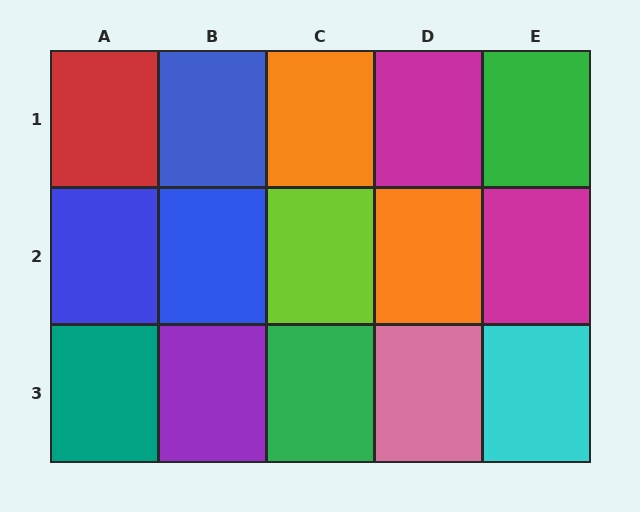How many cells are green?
2 cells are green.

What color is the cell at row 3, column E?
Cyan.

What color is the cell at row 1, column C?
Orange.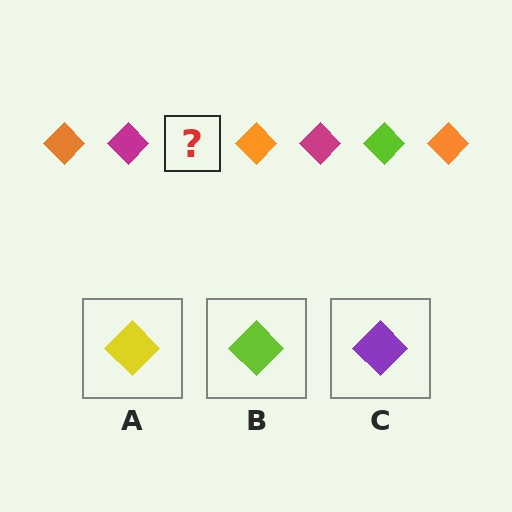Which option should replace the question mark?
Option B.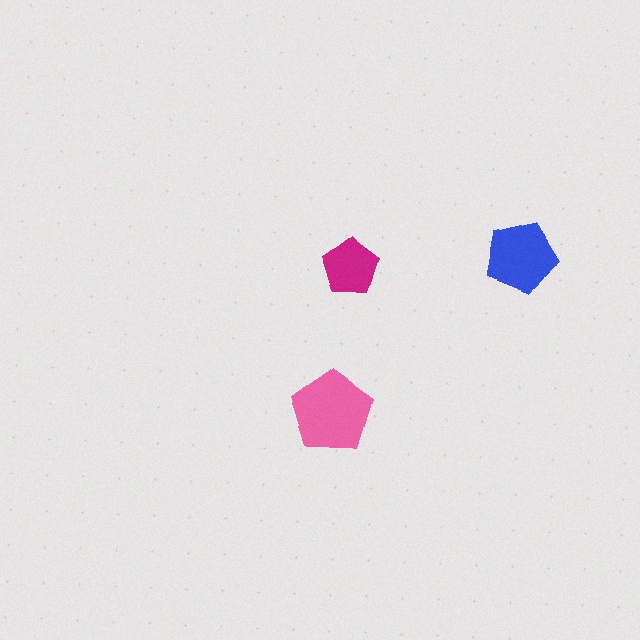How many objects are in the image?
There are 3 objects in the image.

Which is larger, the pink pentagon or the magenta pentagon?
The pink one.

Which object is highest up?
The blue pentagon is topmost.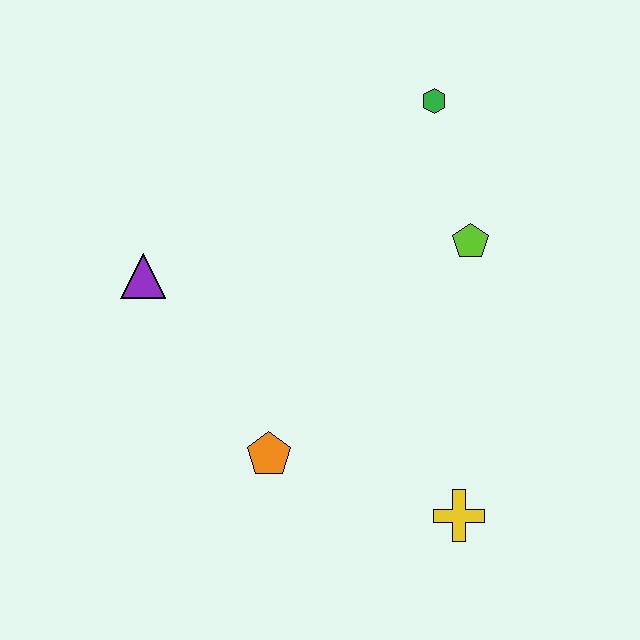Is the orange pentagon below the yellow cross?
No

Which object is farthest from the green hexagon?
The yellow cross is farthest from the green hexagon.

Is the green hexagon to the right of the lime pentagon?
No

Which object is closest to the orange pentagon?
The yellow cross is closest to the orange pentagon.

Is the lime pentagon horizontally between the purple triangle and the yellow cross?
No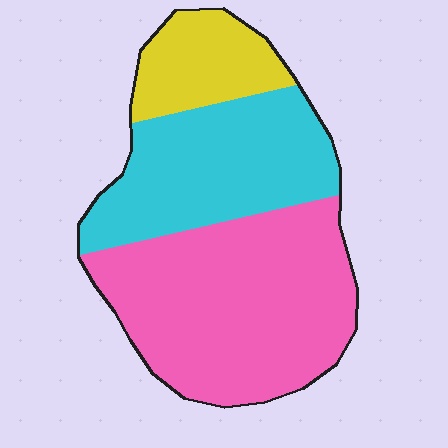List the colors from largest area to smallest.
From largest to smallest: pink, cyan, yellow.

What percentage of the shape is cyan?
Cyan covers 34% of the shape.